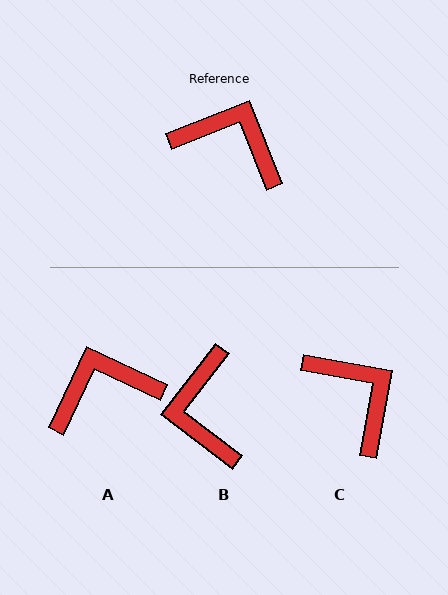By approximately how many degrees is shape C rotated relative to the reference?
Approximately 32 degrees clockwise.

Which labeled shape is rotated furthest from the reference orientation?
B, about 121 degrees away.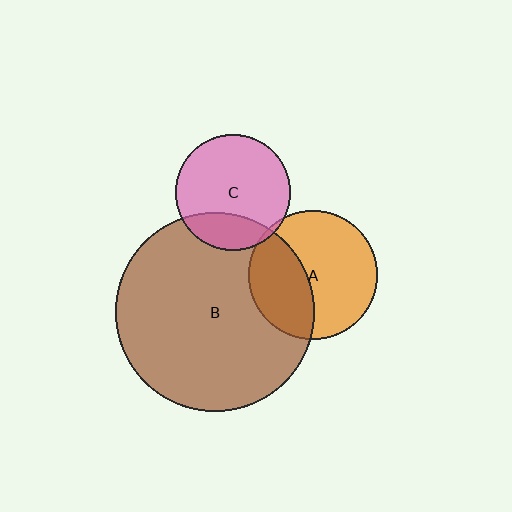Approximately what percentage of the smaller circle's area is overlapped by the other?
Approximately 20%.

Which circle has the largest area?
Circle B (brown).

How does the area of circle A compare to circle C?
Approximately 1.2 times.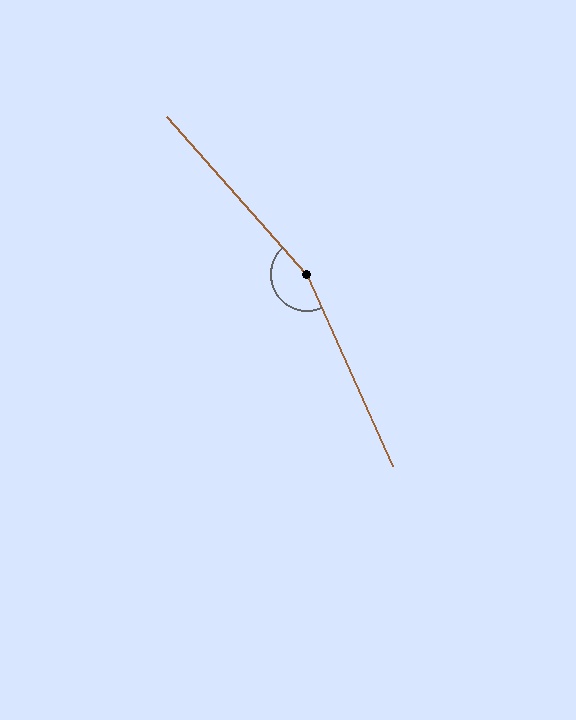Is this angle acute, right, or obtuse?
It is obtuse.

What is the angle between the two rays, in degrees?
Approximately 162 degrees.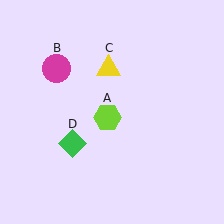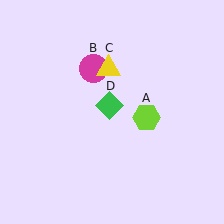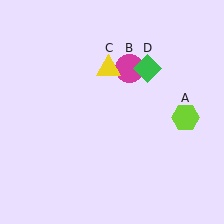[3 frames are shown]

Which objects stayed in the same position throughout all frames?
Yellow triangle (object C) remained stationary.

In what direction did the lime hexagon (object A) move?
The lime hexagon (object A) moved right.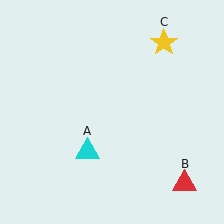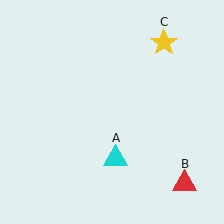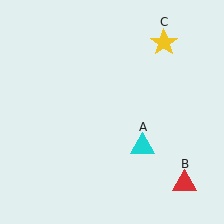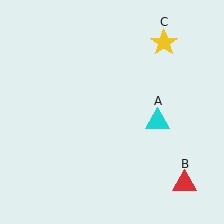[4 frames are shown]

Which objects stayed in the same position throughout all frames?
Red triangle (object B) and yellow star (object C) remained stationary.